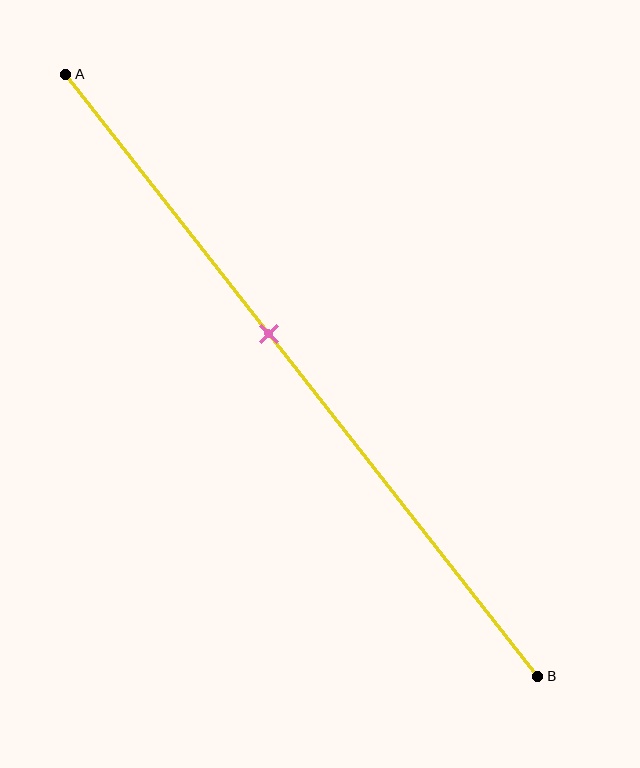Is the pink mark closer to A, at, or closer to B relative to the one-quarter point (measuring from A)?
The pink mark is closer to point B than the one-quarter point of segment AB.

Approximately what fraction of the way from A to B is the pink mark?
The pink mark is approximately 45% of the way from A to B.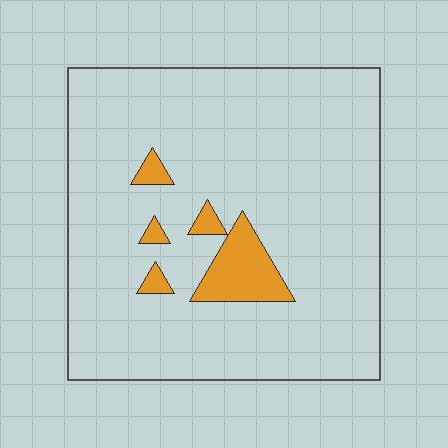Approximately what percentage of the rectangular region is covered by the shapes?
Approximately 10%.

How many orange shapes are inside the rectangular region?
5.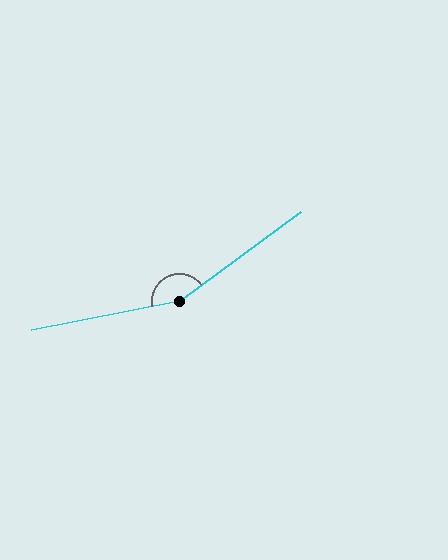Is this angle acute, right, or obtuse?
It is obtuse.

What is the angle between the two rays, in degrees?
Approximately 155 degrees.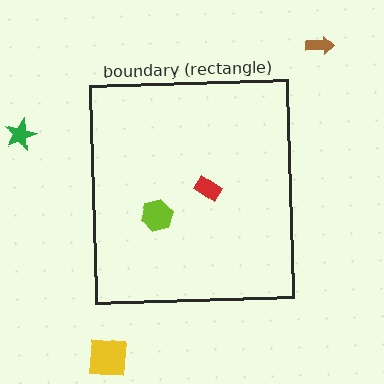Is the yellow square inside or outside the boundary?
Outside.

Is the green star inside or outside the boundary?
Outside.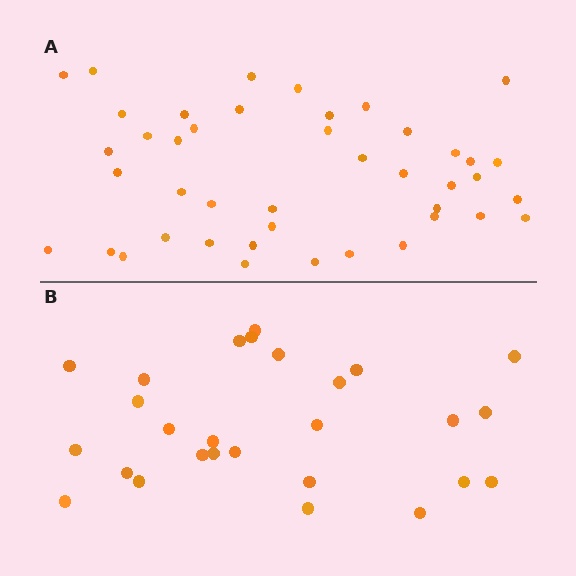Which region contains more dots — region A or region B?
Region A (the top region) has more dots.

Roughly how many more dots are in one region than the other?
Region A has approximately 15 more dots than region B.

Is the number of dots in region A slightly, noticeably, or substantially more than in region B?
Region A has substantially more. The ratio is roughly 1.6 to 1.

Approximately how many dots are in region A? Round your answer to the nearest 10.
About 40 dots. (The exact count is 43, which rounds to 40.)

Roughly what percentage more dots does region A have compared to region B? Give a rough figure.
About 60% more.